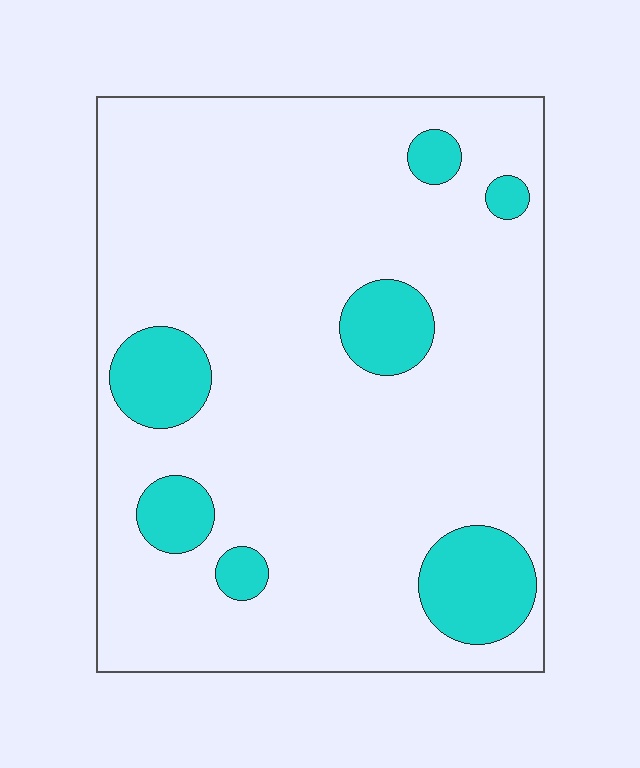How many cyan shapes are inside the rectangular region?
7.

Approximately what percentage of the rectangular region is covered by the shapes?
Approximately 15%.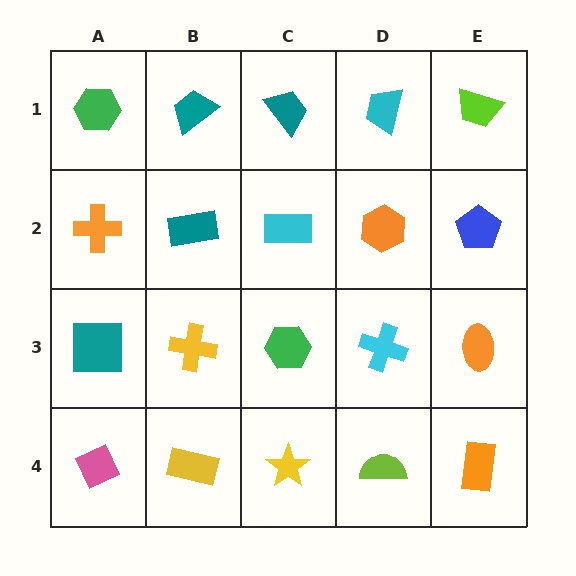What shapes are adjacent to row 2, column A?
A green hexagon (row 1, column A), a teal square (row 3, column A), a teal rectangle (row 2, column B).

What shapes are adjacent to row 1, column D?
An orange hexagon (row 2, column D), a teal trapezoid (row 1, column C), a lime trapezoid (row 1, column E).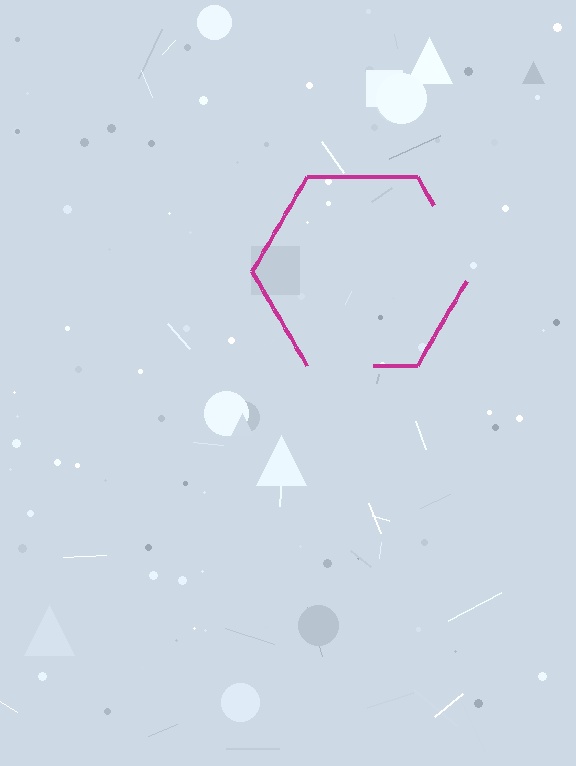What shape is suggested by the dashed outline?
The dashed outline suggests a hexagon.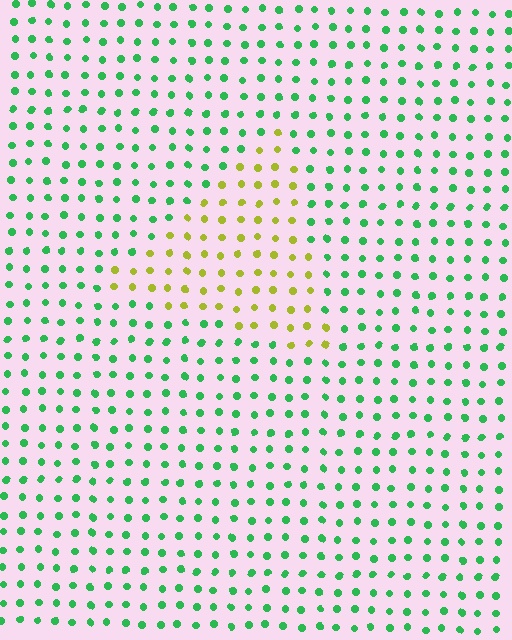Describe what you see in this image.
The image is filled with small green elements in a uniform arrangement. A triangle-shaped region is visible where the elements are tinted to a slightly different hue, forming a subtle color boundary.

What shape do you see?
I see a triangle.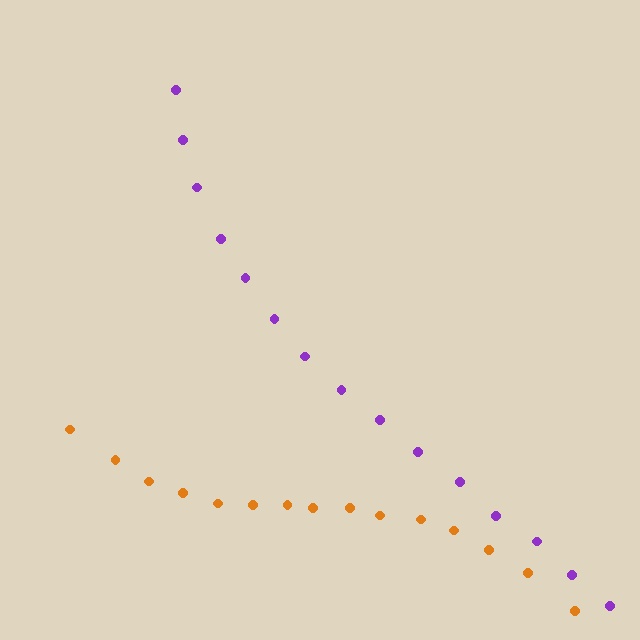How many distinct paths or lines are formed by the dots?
There are 2 distinct paths.